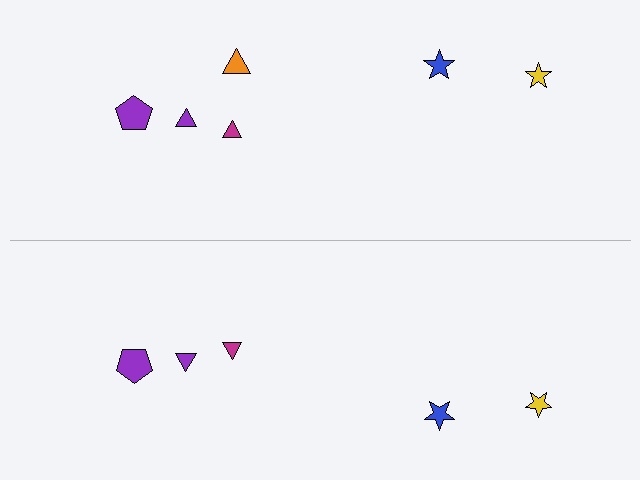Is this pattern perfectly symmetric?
No, the pattern is not perfectly symmetric. A orange triangle is missing from the bottom side.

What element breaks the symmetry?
A orange triangle is missing from the bottom side.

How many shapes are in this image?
There are 11 shapes in this image.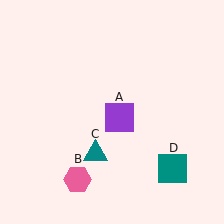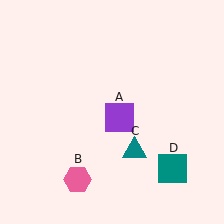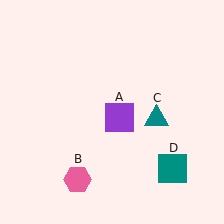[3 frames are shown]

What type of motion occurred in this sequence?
The teal triangle (object C) rotated counterclockwise around the center of the scene.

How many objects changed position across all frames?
1 object changed position: teal triangle (object C).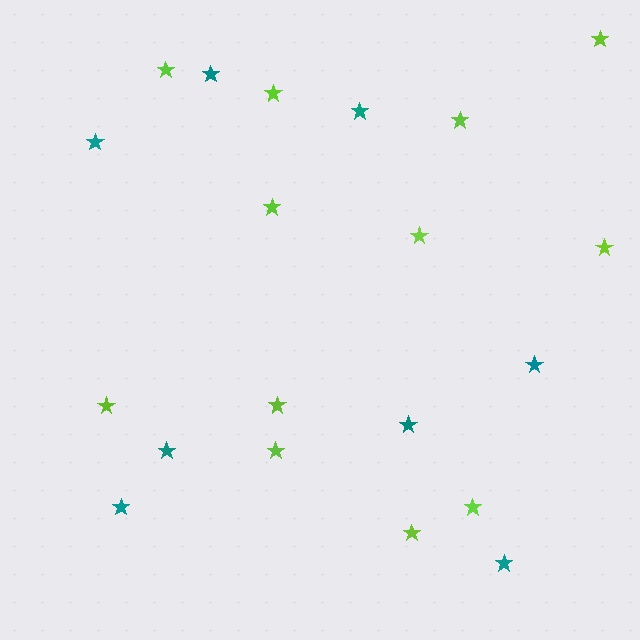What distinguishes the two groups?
There are 2 groups: one group of lime stars (12) and one group of teal stars (8).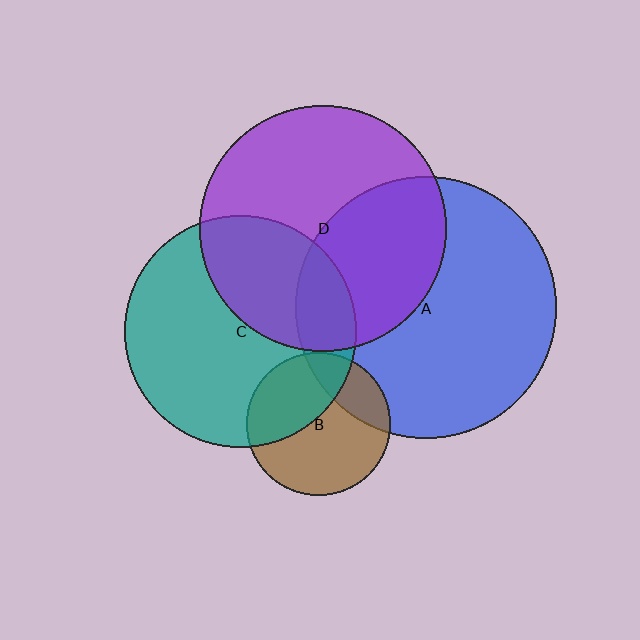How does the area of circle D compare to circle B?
Approximately 2.9 times.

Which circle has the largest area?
Circle A (blue).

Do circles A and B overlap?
Yes.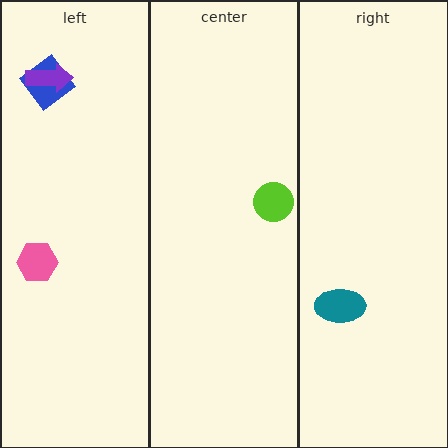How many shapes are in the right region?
1.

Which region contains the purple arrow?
The left region.